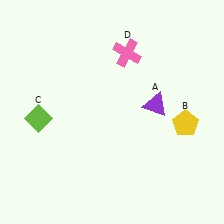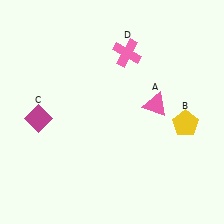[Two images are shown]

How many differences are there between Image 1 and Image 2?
There are 2 differences between the two images.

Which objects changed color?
A changed from purple to pink. C changed from lime to magenta.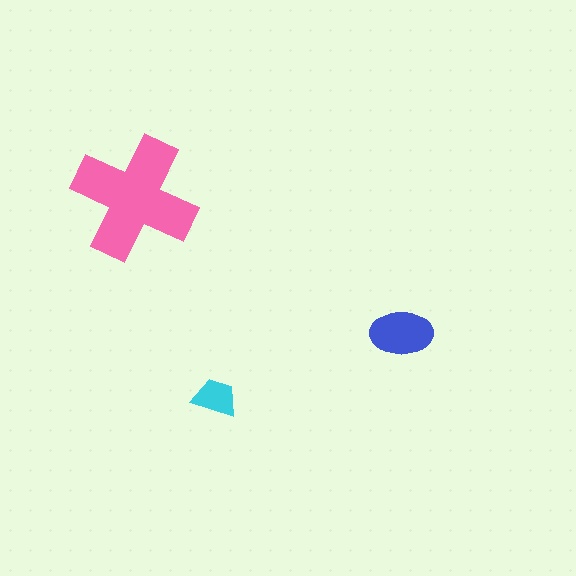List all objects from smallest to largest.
The cyan trapezoid, the blue ellipse, the pink cross.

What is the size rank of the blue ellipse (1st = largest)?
2nd.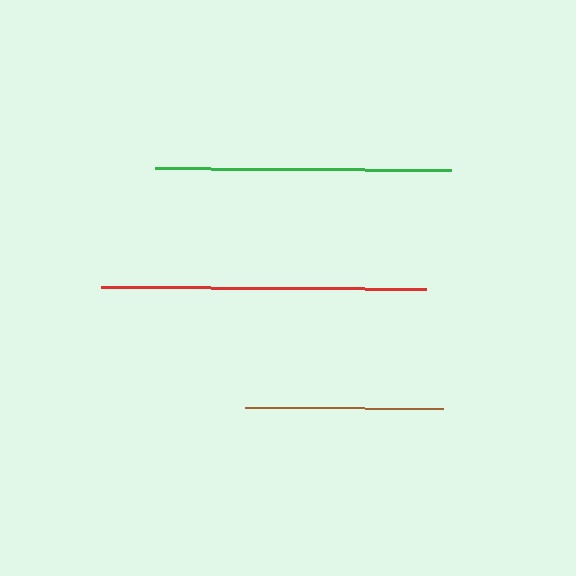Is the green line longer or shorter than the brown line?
The green line is longer than the brown line.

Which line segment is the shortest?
The brown line is the shortest at approximately 199 pixels.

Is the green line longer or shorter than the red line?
The red line is longer than the green line.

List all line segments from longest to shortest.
From longest to shortest: red, green, brown.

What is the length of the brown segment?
The brown segment is approximately 199 pixels long.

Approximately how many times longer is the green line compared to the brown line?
The green line is approximately 1.5 times the length of the brown line.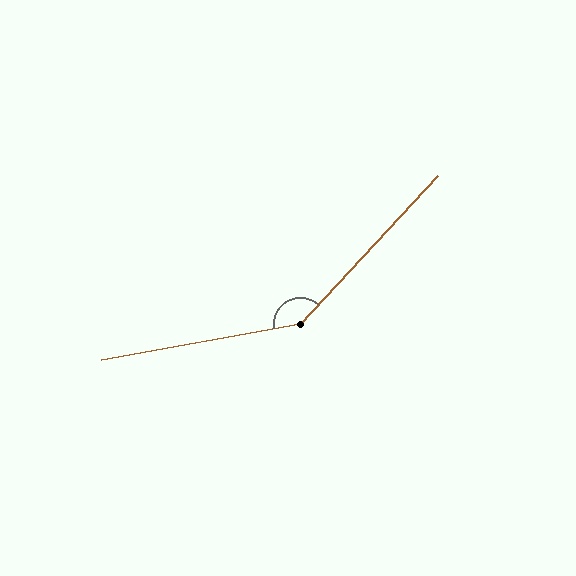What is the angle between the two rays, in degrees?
Approximately 143 degrees.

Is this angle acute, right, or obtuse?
It is obtuse.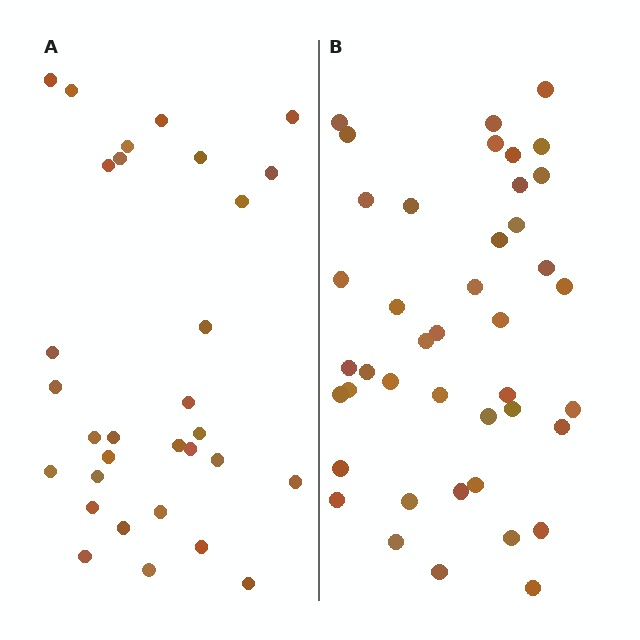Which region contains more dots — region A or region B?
Region B (the right region) has more dots.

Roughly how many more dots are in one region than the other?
Region B has roughly 12 or so more dots than region A.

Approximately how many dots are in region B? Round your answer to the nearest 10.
About 40 dots. (The exact count is 42, which rounds to 40.)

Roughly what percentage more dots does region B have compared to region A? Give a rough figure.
About 35% more.